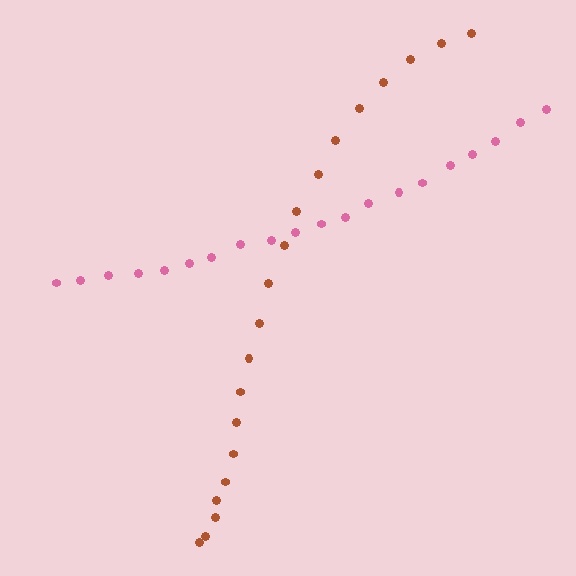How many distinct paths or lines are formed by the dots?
There are 2 distinct paths.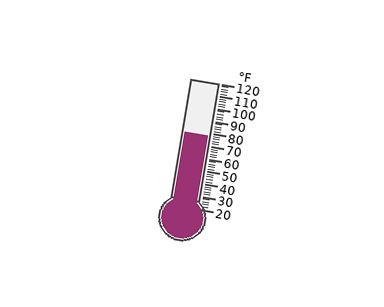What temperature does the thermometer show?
The thermometer shows approximately 78°F.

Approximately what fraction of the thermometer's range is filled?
The thermometer is filled to approximately 60% of its range.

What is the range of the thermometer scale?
The thermometer scale ranges from 20°F to 120°F.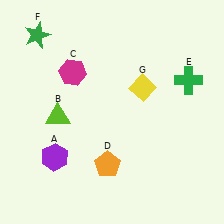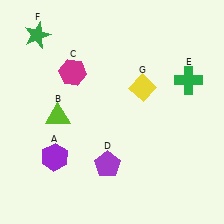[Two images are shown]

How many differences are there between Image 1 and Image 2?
There is 1 difference between the two images.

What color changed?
The pentagon (D) changed from orange in Image 1 to purple in Image 2.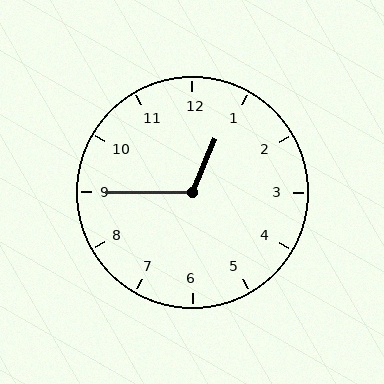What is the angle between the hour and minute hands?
Approximately 112 degrees.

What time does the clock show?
12:45.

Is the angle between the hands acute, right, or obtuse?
It is obtuse.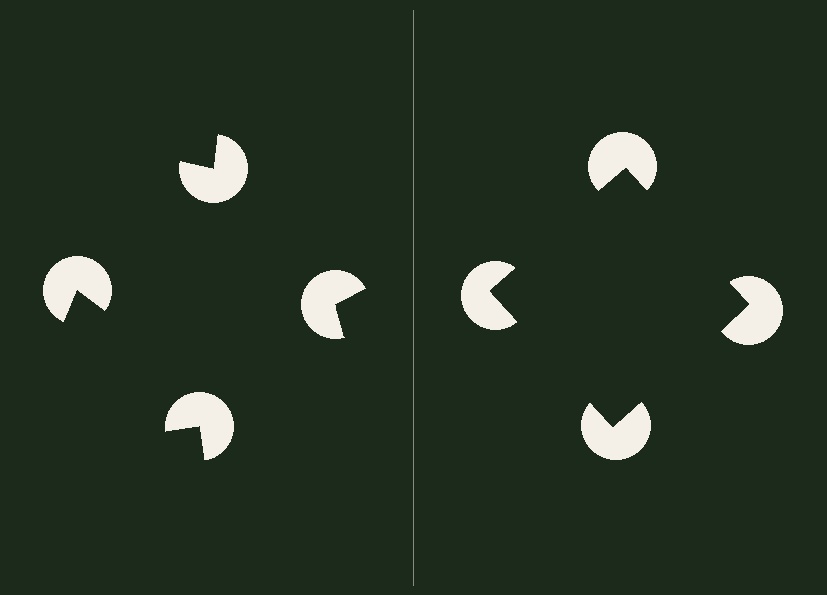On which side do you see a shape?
An illusory square appears on the right side. On the left side the wedge cuts are rotated, so no coherent shape forms.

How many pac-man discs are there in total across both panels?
8 — 4 on each side.